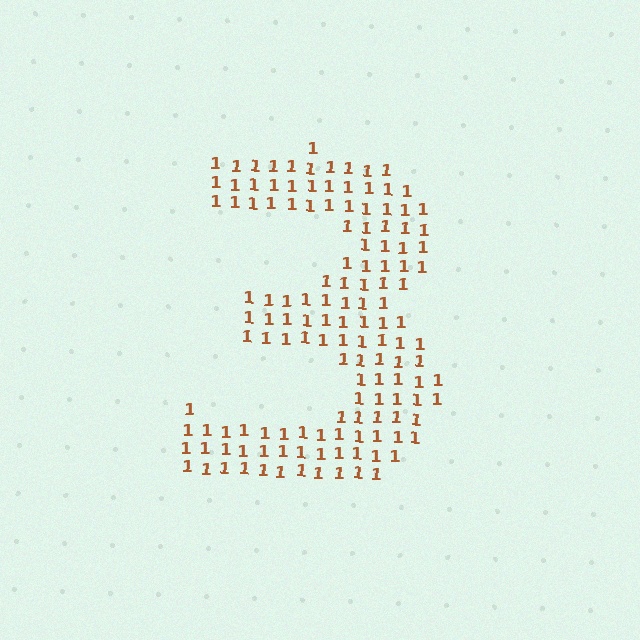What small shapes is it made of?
It is made of small digit 1's.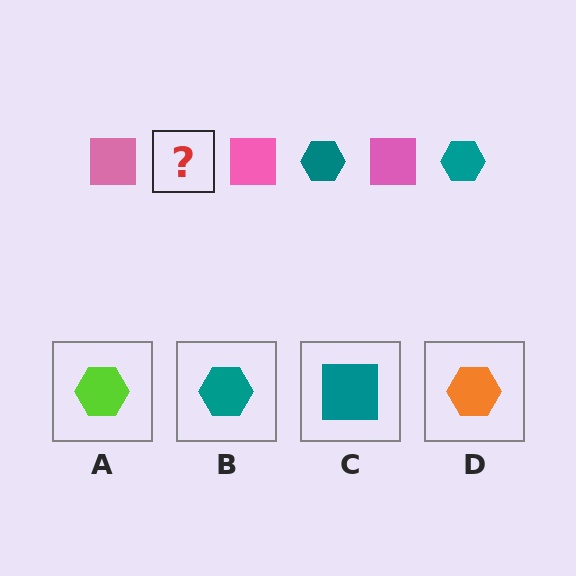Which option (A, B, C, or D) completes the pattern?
B.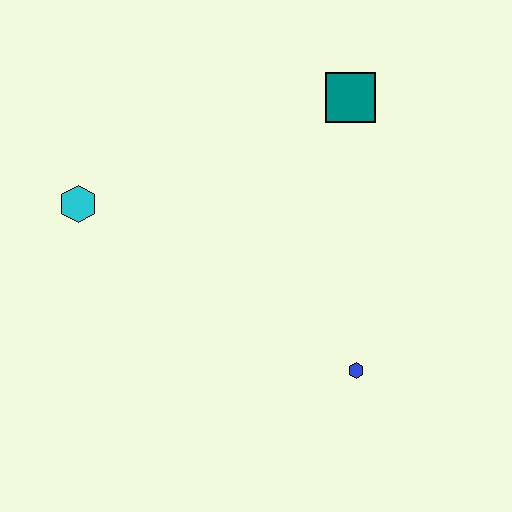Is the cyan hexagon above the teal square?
No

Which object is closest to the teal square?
The blue hexagon is closest to the teal square.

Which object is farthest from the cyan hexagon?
The blue hexagon is farthest from the cyan hexagon.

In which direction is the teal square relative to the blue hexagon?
The teal square is above the blue hexagon.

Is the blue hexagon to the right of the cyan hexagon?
Yes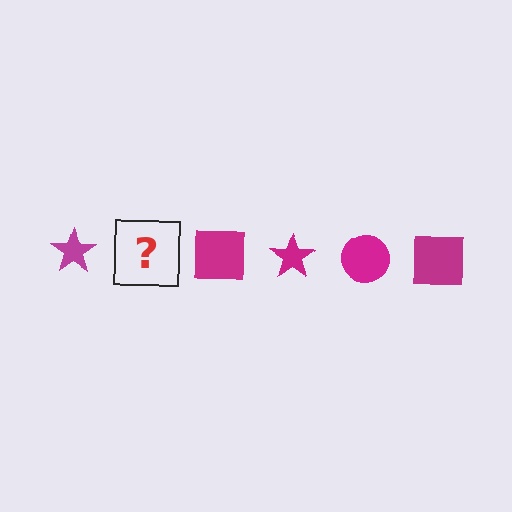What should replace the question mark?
The question mark should be replaced with a magenta circle.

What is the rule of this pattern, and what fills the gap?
The rule is that the pattern cycles through star, circle, square shapes in magenta. The gap should be filled with a magenta circle.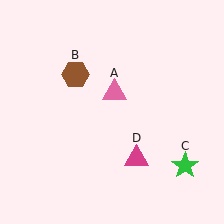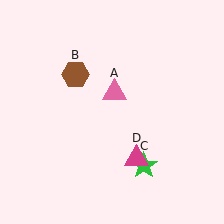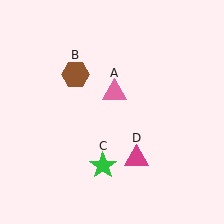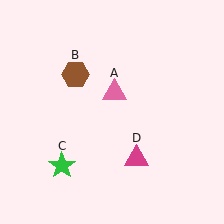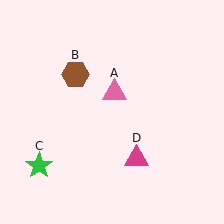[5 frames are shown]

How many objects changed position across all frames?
1 object changed position: green star (object C).